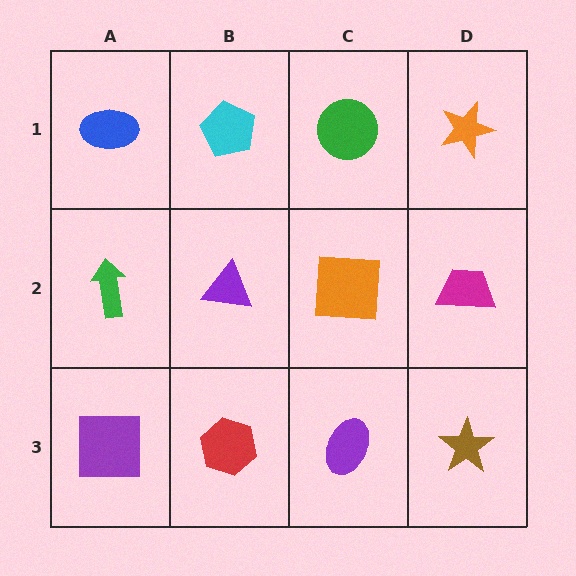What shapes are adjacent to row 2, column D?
An orange star (row 1, column D), a brown star (row 3, column D), an orange square (row 2, column C).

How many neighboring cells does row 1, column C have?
3.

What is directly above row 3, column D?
A magenta trapezoid.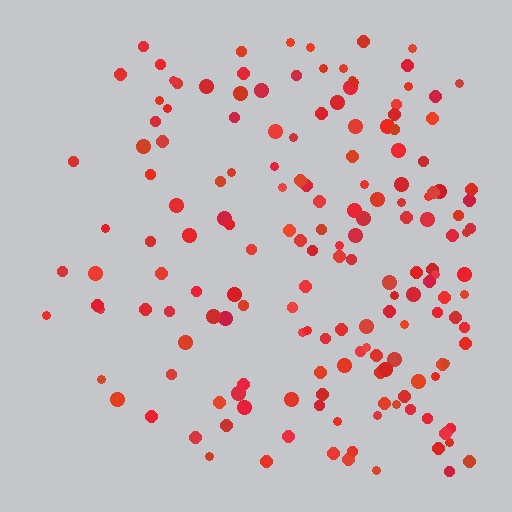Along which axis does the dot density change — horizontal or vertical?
Horizontal.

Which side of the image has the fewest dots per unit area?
The left.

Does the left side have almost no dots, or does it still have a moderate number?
Still a moderate number, just noticeably fewer than the right.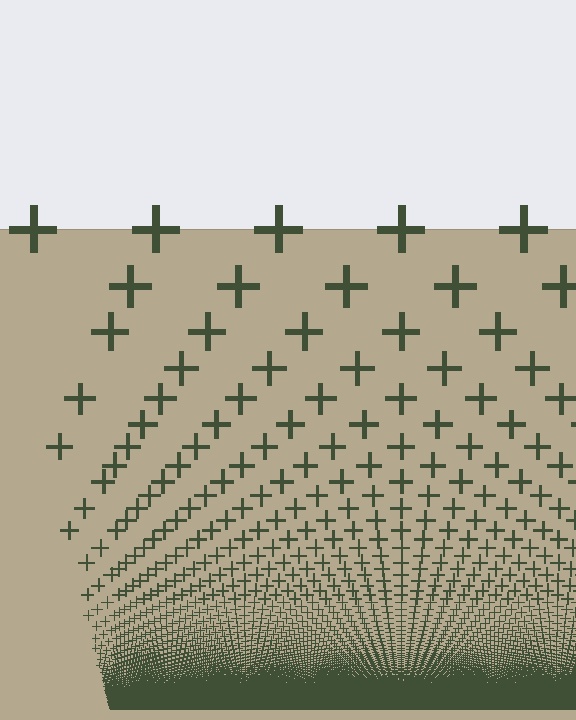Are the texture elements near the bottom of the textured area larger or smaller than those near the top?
Smaller. The gradient is inverted — elements near the bottom are smaller and denser.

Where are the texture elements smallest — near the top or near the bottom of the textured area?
Near the bottom.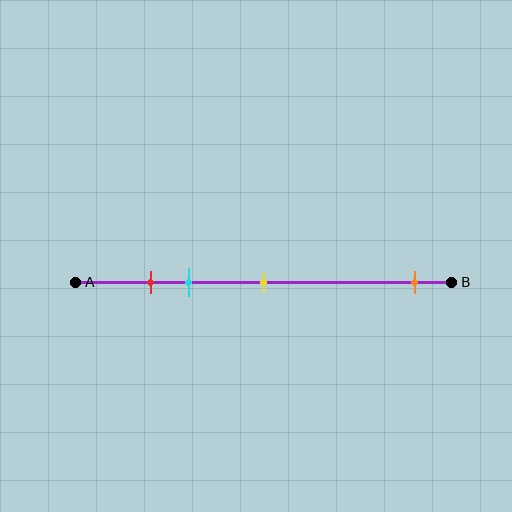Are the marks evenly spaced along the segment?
No, the marks are not evenly spaced.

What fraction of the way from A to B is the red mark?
The red mark is approximately 20% (0.2) of the way from A to B.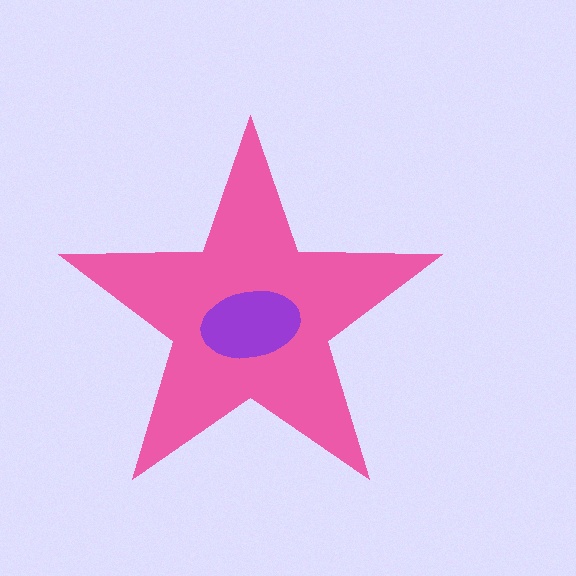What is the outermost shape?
The pink star.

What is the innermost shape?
The purple ellipse.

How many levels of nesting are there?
2.